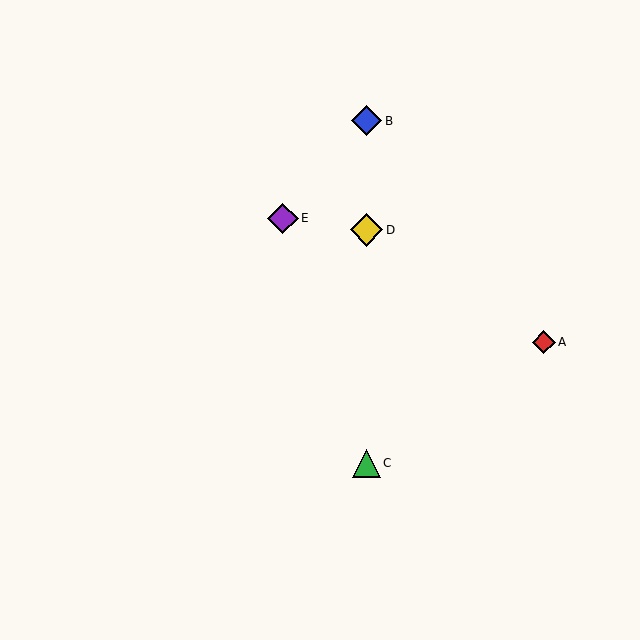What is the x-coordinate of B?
Object B is at x≈366.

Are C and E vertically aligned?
No, C is at x≈366 and E is at x≈283.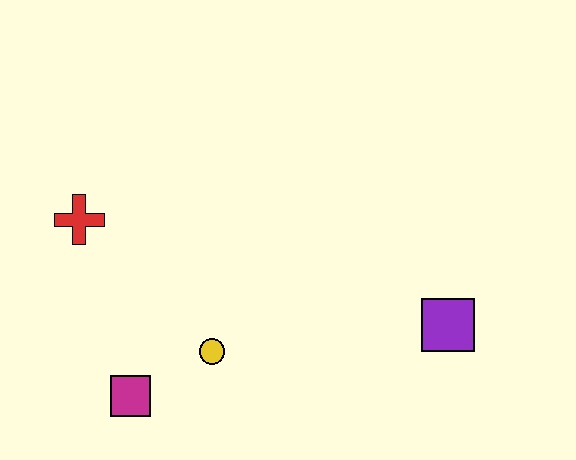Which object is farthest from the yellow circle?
The purple square is farthest from the yellow circle.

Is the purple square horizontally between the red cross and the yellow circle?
No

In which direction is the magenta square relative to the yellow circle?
The magenta square is to the left of the yellow circle.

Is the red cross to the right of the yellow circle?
No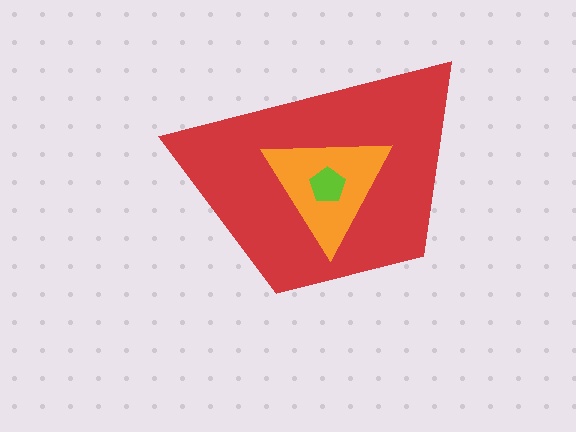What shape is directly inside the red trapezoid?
The orange triangle.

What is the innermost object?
The lime pentagon.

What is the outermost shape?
The red trapezoid.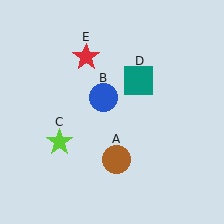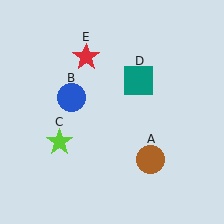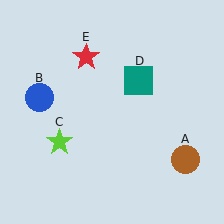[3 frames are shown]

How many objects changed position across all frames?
2 objects changed position: brown circle (object A), blue circle (object B).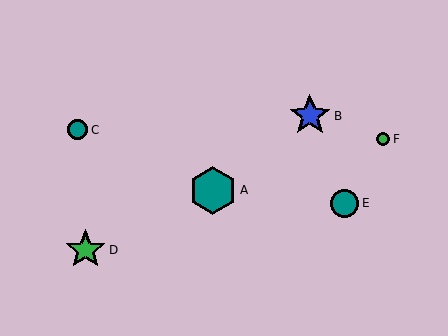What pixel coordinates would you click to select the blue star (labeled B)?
Click at (310, 116) to select the blue star B.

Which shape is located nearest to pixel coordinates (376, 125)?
The green circle (labeled F) at (383, 139) is nearest to that location.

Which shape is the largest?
The teal hexagon (labeled A) is the largest.